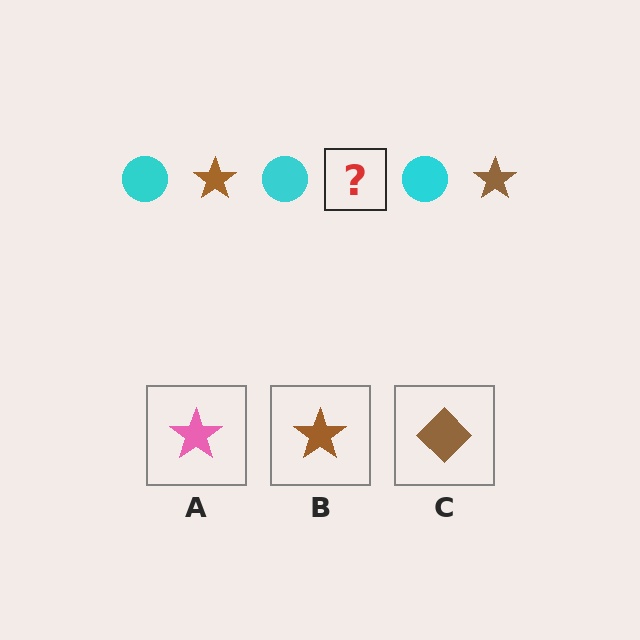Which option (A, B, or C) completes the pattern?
B.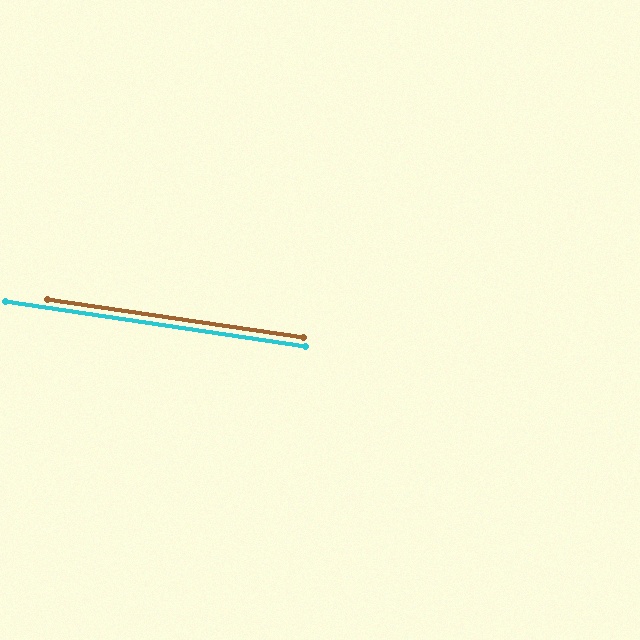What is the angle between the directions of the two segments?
Approximately 0 degrees.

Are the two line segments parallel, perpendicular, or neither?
Parallel — their directions differ by only 0.2°.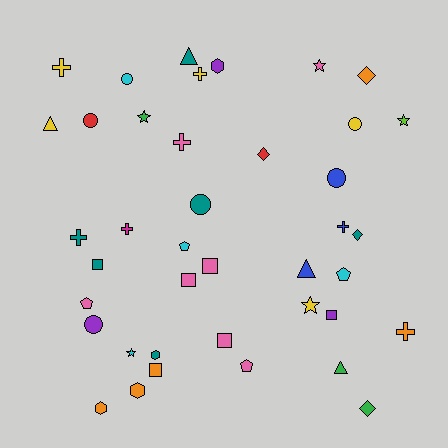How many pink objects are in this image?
There are 7 pink objects.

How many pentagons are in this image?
There are 4 pentagons.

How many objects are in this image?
There are 40 objects.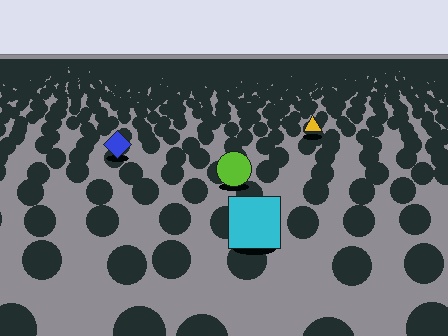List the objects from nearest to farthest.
From nearest to farthest: the cyan square, the lime circle, the blue diamond, the yellow triangle.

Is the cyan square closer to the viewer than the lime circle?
Yes. The cyan square is closer — you can tell from the texture gradient: the ground texture is coarser near it.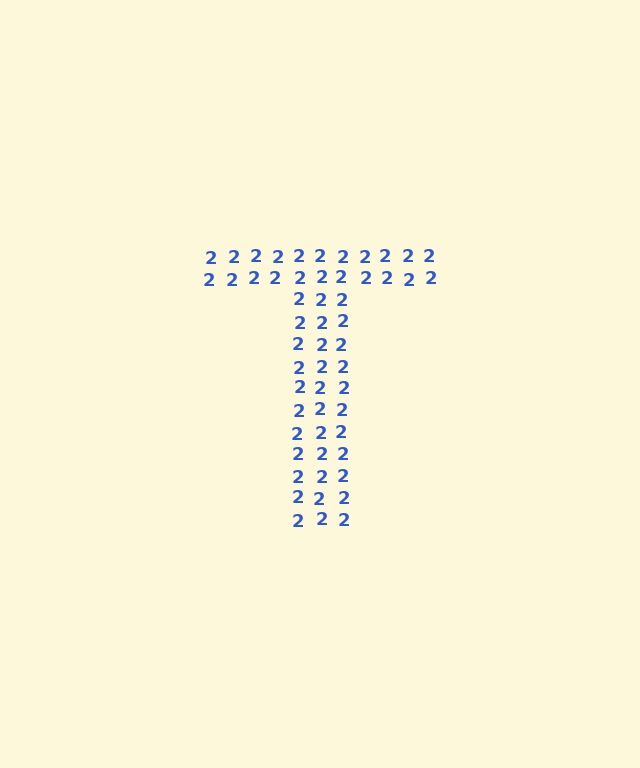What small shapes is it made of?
It is made of small digit 2's.